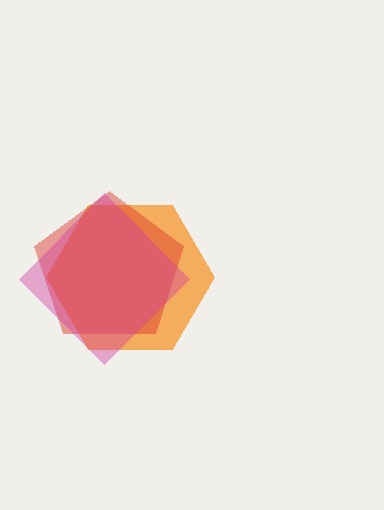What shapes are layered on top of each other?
The layered shapes are: an orange hexagon, a red pentagon, a magenta diamond.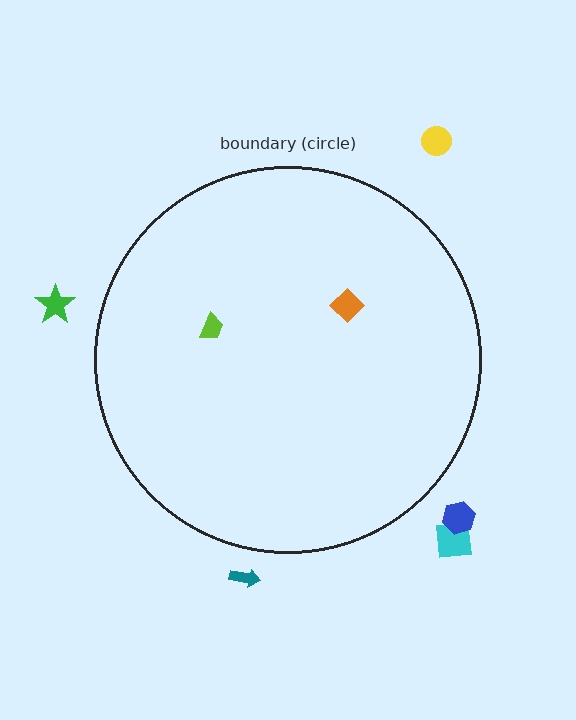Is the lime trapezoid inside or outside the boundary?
Inside.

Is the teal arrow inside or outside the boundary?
Outside.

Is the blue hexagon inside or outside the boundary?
Outside.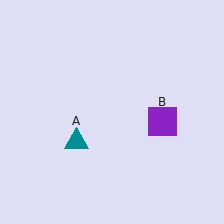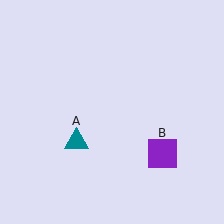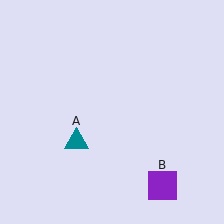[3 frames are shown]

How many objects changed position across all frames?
1 object changed position: purple square (object B).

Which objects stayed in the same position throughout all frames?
Teal triangle (object A) remained stationary.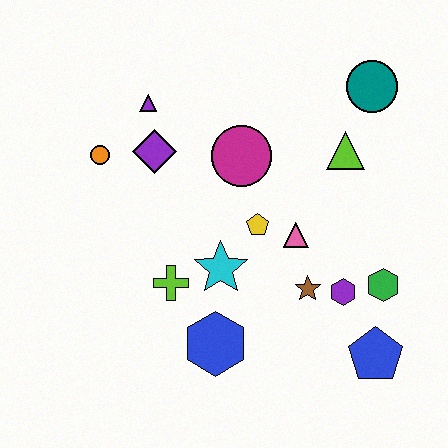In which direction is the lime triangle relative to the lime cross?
The lime triangle is to the right of the lime cross.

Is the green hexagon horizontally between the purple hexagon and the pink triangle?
No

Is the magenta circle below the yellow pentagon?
No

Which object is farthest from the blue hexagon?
The teal circle is farthest from the blue hexagon.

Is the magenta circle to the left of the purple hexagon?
Yes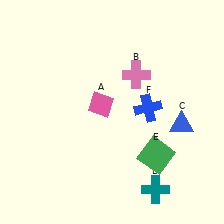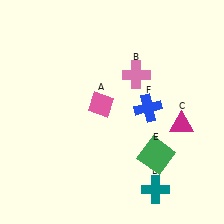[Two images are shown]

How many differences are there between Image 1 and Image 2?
There is 1 difference between the two images.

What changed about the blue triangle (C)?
In Image 1, C is blue. In Image 2, it changed to magenta.